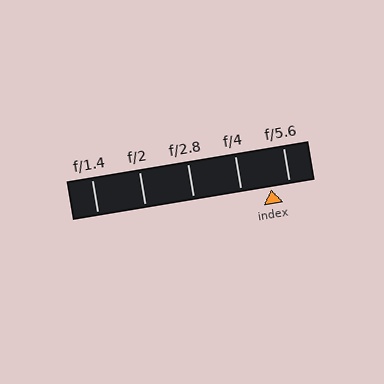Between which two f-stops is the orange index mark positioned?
The index mark is between f/4 and f/5.6.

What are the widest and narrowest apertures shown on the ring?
The widest aperture shown is f/1.4 and the narrowest is f/5.6.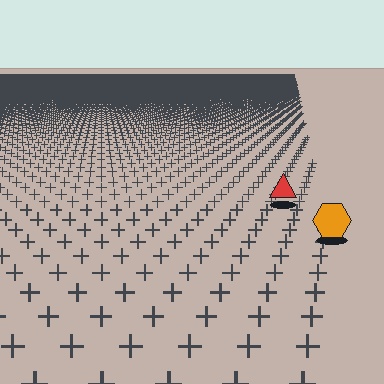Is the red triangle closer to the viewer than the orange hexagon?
No. The orange hexagon is closer — you can tell from the texture gradient: the ground texture is coarser near it.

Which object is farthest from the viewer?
The red triangle is farthest from the viewer. It appears smaller and the ground texture around it is denser.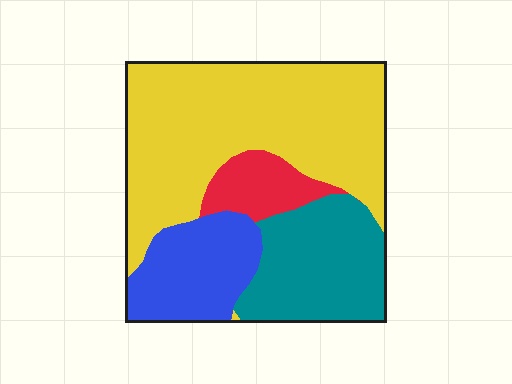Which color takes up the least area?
Red, at roughly 10%.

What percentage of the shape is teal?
Teal covers about 25% of the shape.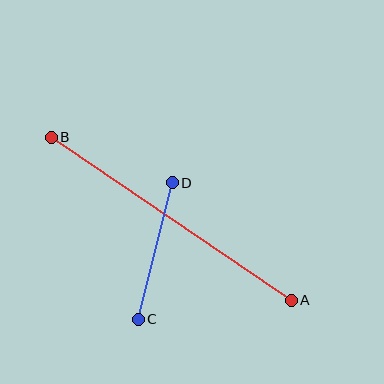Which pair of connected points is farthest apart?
Points A and B are farthest apart.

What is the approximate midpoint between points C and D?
The midpoint is at approximately (155, 251) pixels.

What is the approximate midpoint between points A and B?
The midpoint is at approximately (171, 219) pixels.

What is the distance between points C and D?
The distance is approximately 141 pixels.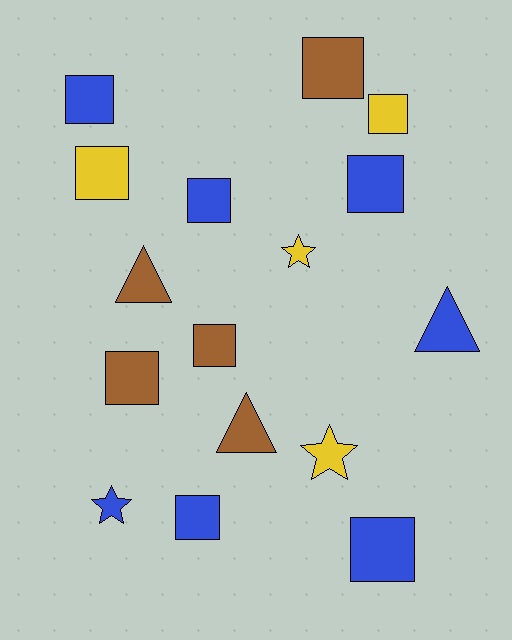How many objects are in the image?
There are 16 objects.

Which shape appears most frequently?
Square, with 10 objects.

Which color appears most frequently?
Blue, with 7 objects.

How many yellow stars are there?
There are 2 yellow stars.